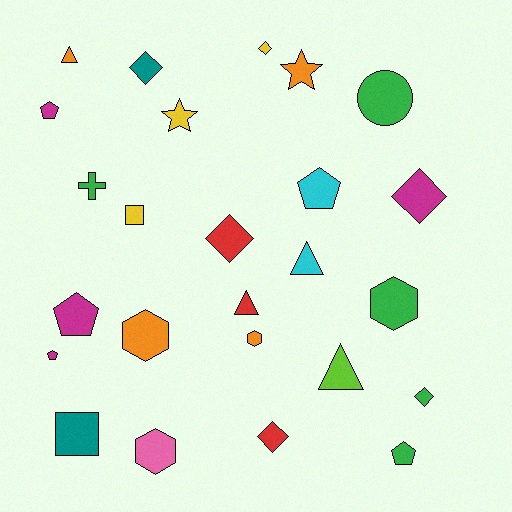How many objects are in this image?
There are 25 objects.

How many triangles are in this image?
There are 4 triangles.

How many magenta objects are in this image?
There are 4 magenta objects.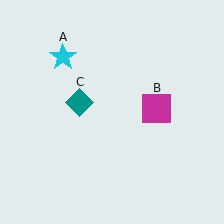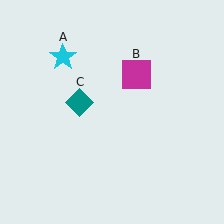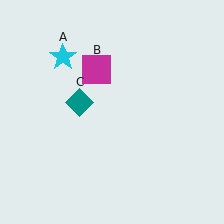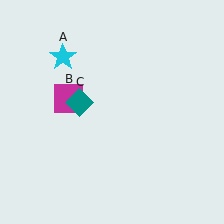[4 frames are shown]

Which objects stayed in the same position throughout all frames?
Cyan star (object A) and teal diamond (object C) remained stationary.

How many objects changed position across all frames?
1 object changed position: magenta square (object B).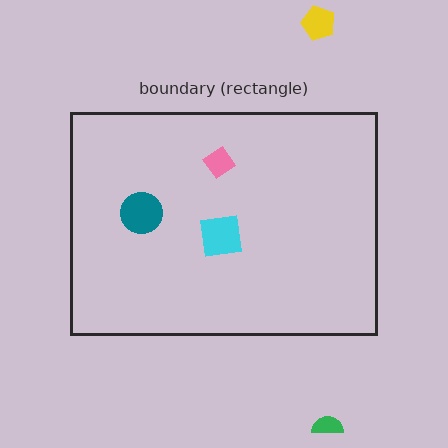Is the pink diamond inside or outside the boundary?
Inside.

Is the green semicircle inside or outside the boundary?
Outside.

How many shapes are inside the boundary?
3 inside, 2 outside.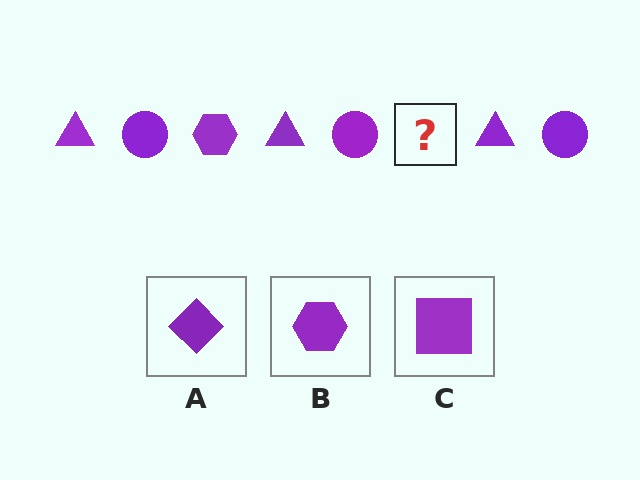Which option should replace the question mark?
Option B.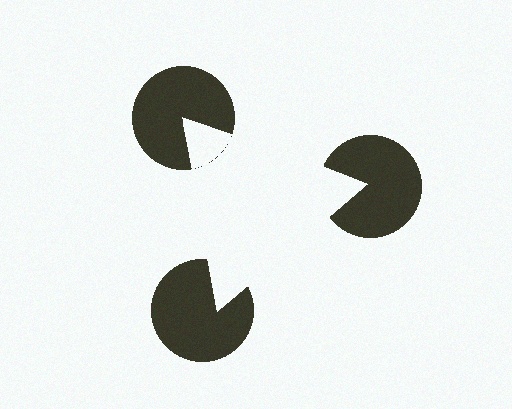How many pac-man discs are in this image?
There are 3 — one at each vertex of the illusory triangle.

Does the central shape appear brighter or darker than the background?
It typically appears slightly brighter than the background, even though no actual brightness change is drawn.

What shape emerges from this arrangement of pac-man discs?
An illusory triangle — its edges are inferred from the aligned wedge cuts in the pac-man discs, not physically drawn.